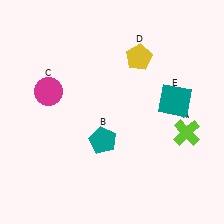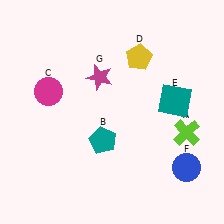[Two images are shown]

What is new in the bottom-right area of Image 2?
A blue circle (F) was added in the bottom-right area of Image 2.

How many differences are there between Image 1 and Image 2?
There are 2 differences between the two images.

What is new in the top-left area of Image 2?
A magenta star (G) was added in the top-left area of Image 2.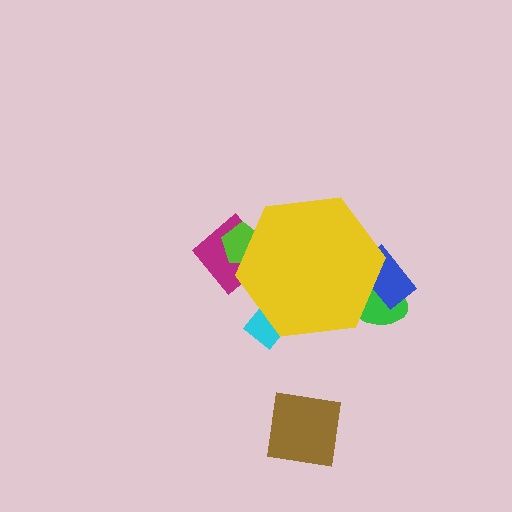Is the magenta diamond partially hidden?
Yes, the magenta diamond is partially hidden behind the yellow hexagon.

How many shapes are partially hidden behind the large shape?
5 shapes are partially hidden.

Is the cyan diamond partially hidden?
Yes, the cyan diamond is partially hidden behind the yellow hexagon.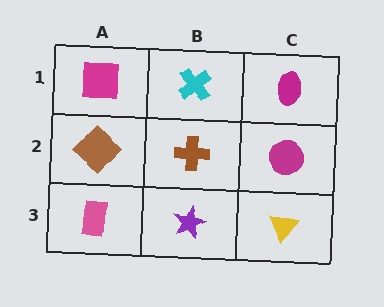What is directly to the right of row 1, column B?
A magenta ellipse.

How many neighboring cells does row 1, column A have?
2.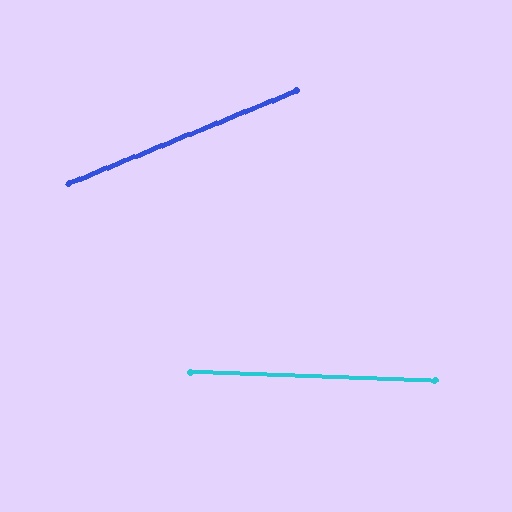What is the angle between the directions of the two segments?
Approximately 24 degrees.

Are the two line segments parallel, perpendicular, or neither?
Neither parallel nor perpendicular — they differ by about 24°.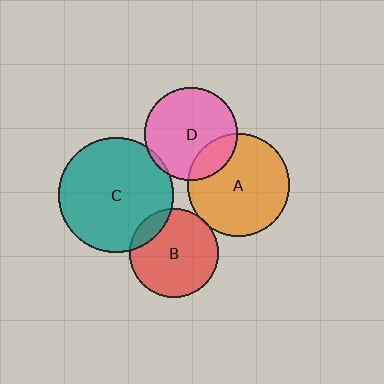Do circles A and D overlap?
Yes.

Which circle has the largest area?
Circle C (teal).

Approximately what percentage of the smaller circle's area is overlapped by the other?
Approximately 20%.